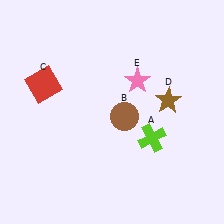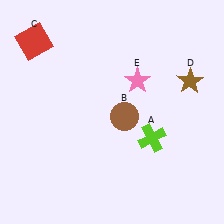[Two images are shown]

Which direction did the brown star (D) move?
The brown star (D) moved right.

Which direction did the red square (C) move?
The red square (C) moved up.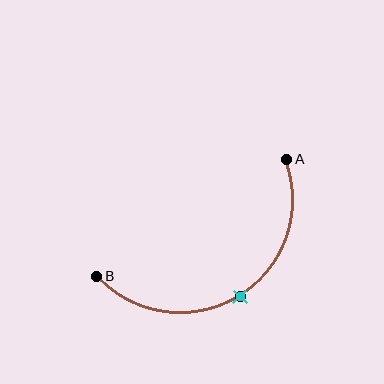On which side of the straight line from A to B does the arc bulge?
The arc bulges below the straight line connecting A and B.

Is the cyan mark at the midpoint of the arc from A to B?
Yes. The cyan mark lies on the arc at equal arc-length from both A and B — it is the arc midpoint.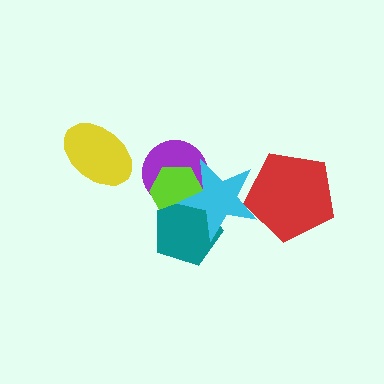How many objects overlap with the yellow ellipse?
0 objects overlap with the yellow ellipse.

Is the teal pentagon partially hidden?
Yes, it is partially covered by another shape.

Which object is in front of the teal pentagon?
The cyan star is in front of the teal pentagon.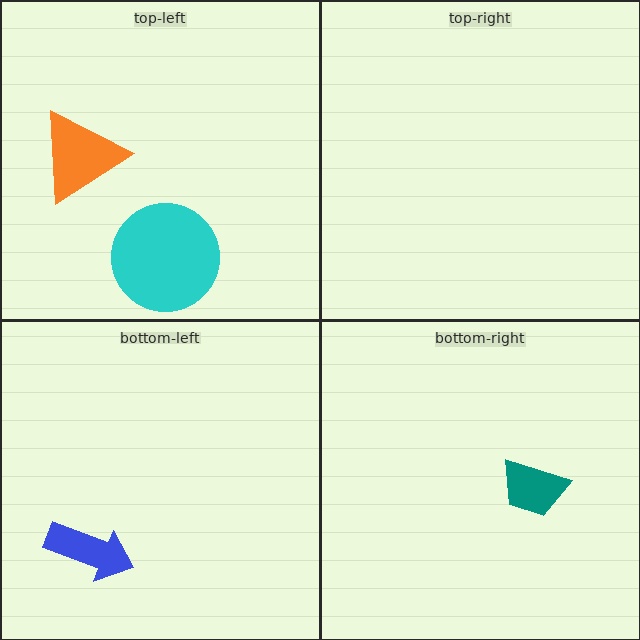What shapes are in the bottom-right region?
The teal trapezoid.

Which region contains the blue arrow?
The bottom-left region.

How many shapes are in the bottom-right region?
1.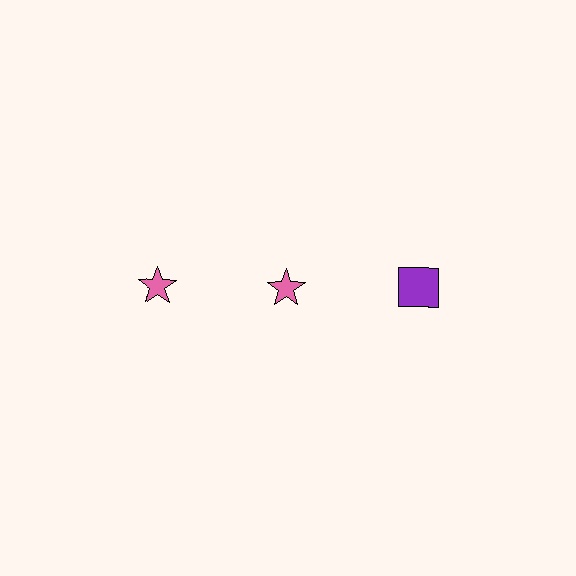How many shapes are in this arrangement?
There are 3 shapes arranged in a grid pattern.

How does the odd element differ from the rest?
It differs in both color (purple instead of pink) and shape (square instead of star).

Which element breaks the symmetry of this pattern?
The purple square in the top row, center column breaks the symmetry. All other shapes are pink stars.